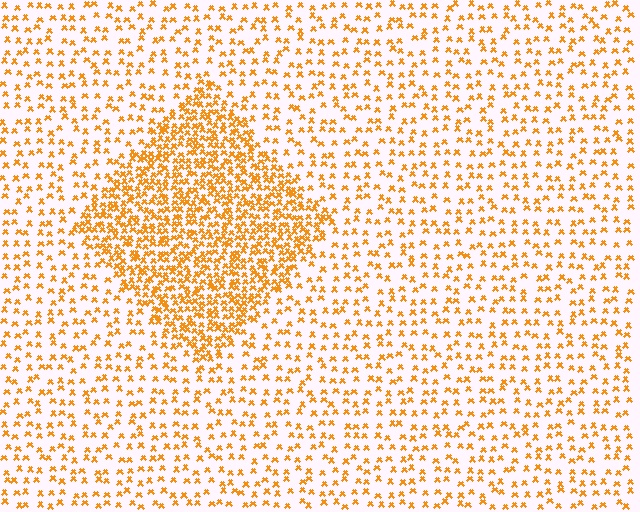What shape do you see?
I see a diamond.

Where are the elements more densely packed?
The elements are more densely packed inside the diamond boundary.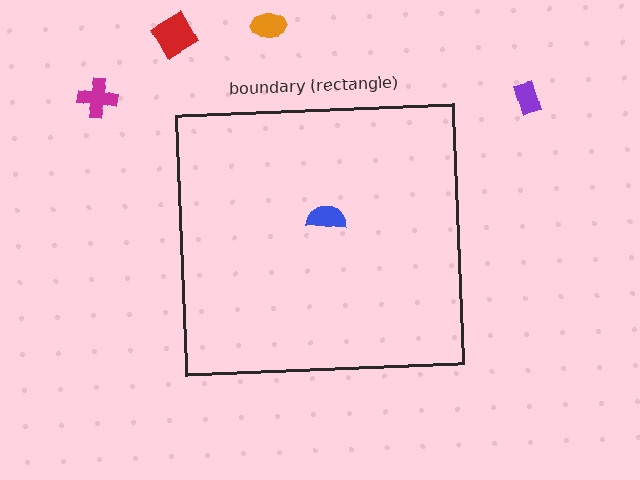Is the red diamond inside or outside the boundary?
Outside.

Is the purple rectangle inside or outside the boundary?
Outside.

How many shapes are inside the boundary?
1 inside, 4 outside.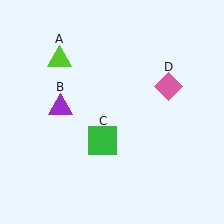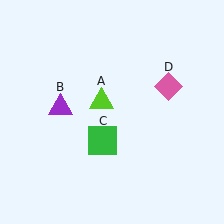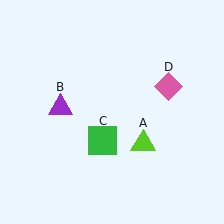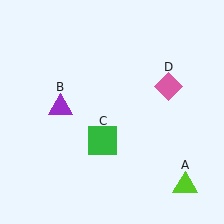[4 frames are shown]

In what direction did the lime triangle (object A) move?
The lime triangle (object A) moved down and to the right.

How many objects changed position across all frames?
1 object changed position: lime triangle (object A).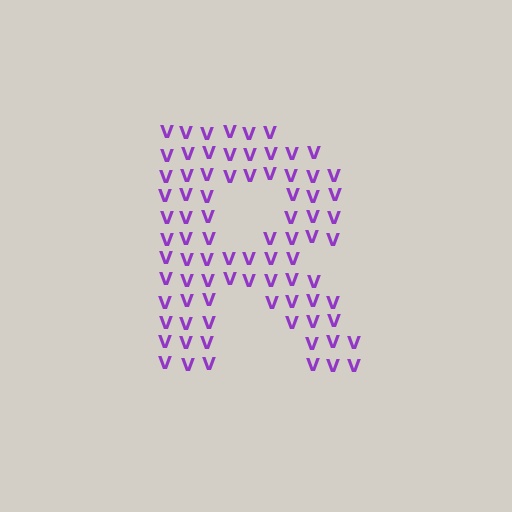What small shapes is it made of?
It is made of small letter V's.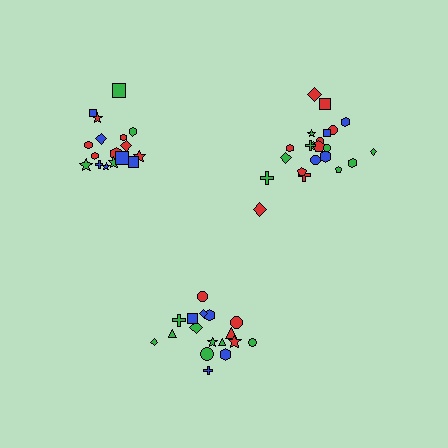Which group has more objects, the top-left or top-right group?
The top-right group.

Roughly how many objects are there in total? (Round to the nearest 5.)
Roughly 60 objects in total.